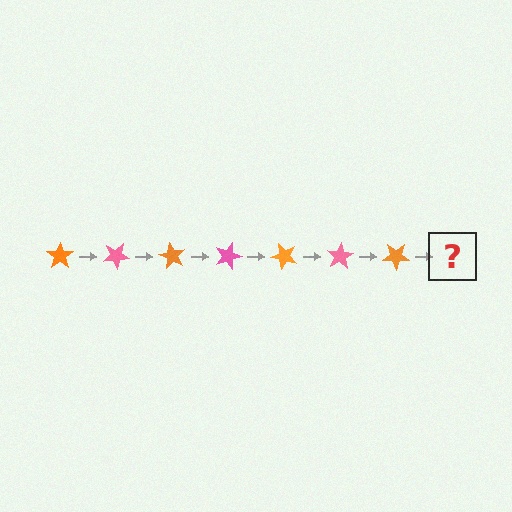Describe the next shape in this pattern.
It should be a pink star, rotated 210 degrees from the start.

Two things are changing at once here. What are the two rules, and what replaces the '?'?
The two rules are that it rotates 30 degrees each step and the color cycles through orange and pink. The '?' should be a pink star, rotated 210 degrees from the start.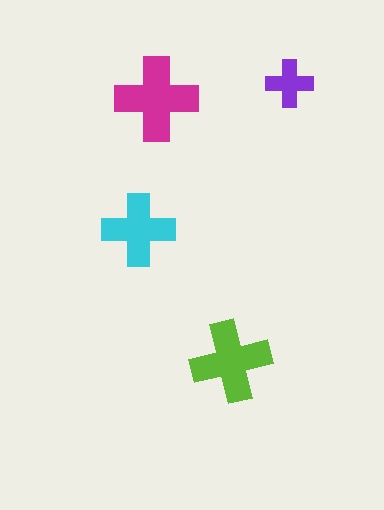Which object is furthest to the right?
The purple cross is rightmost.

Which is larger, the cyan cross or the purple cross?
The cyan one.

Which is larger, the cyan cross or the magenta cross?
The magenta one.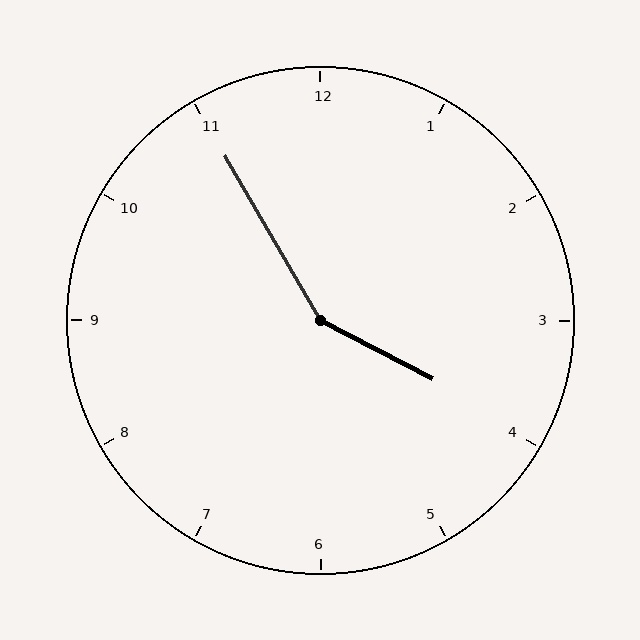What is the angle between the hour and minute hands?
Approximately 148 degrees.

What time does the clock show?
3:55.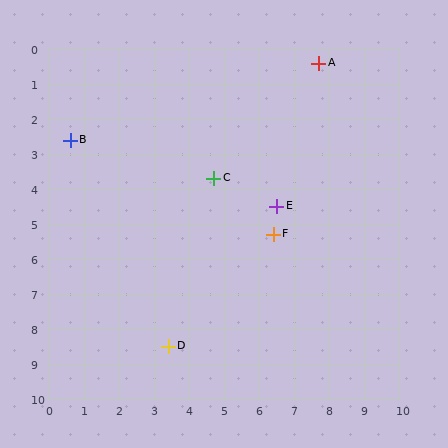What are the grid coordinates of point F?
Point F is at approximately (6.4, 5.3).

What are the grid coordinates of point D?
Point D is at approximately (3.4, 8.5).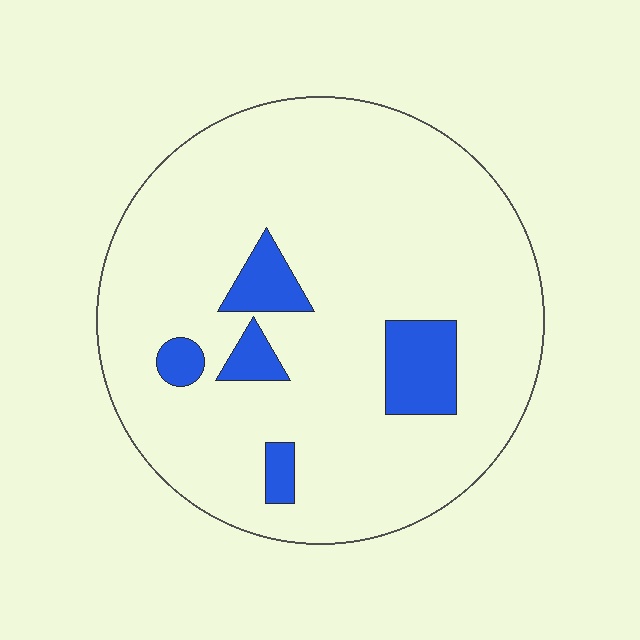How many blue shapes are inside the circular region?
5.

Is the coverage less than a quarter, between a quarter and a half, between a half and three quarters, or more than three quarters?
Less than a quarter.